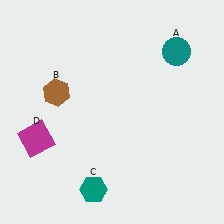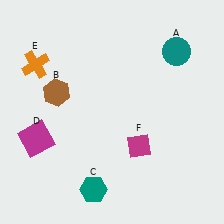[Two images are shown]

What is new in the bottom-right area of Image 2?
A magenta diamond (F) was added in the bottom-right area of Image 2.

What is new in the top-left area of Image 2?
An orange cross (E) was added in the top-left area of Image 2.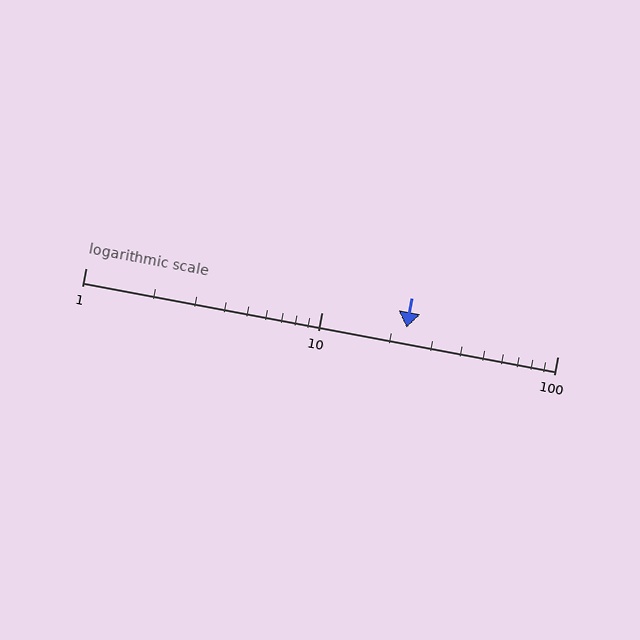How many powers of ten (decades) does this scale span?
The scale spans 2 decades, from 1 to 100.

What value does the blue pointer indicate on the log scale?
The pointer indicates approximately 23.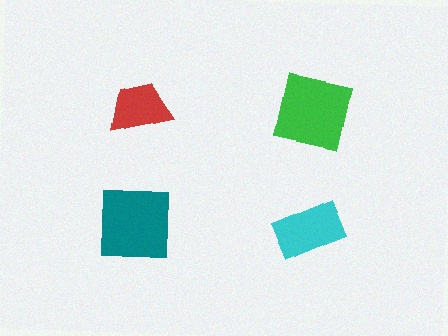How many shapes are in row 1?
2 shapes.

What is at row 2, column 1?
A teal square.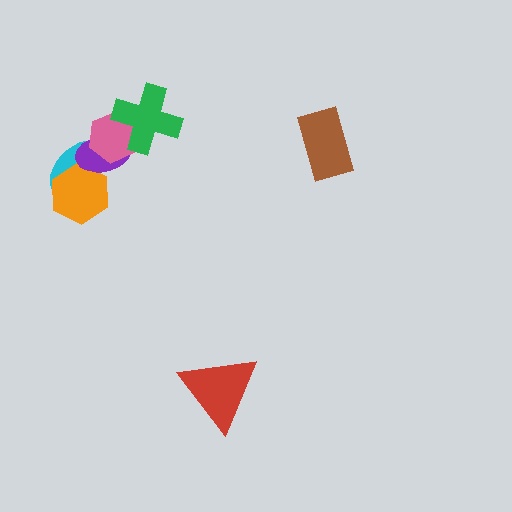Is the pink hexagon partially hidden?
Yes, it is partially covered by another shape.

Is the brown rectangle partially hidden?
No, no other shape covers it.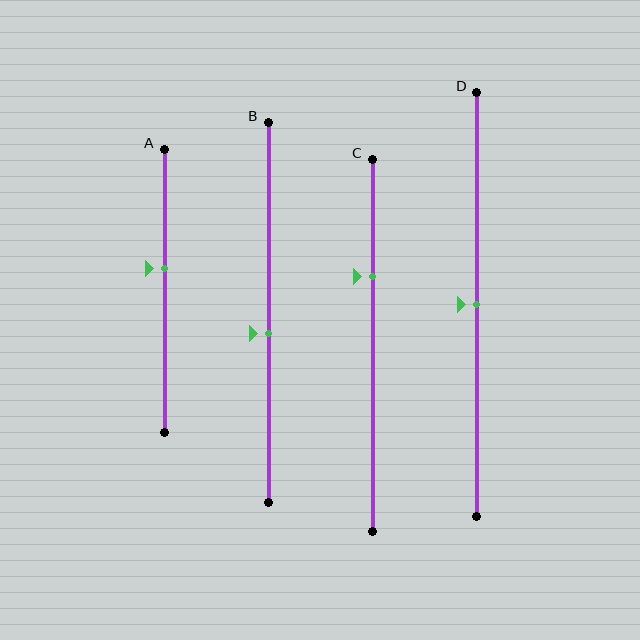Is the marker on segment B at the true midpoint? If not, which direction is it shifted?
No, the marker on segment B is shifted downward by about 5% of the segment length.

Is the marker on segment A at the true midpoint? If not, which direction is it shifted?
No, the marker on segment A is shifted upward by about 8% of the segment length.